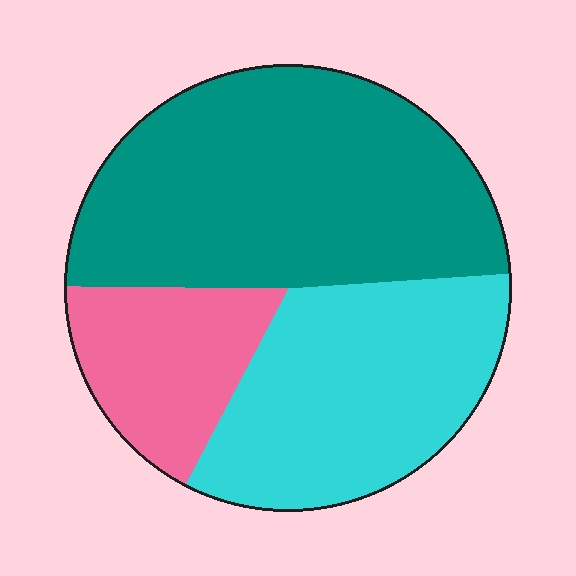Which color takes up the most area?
Teal, at roughly 50%.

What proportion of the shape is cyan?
Cyan takes up about one third (1/3) of the shape.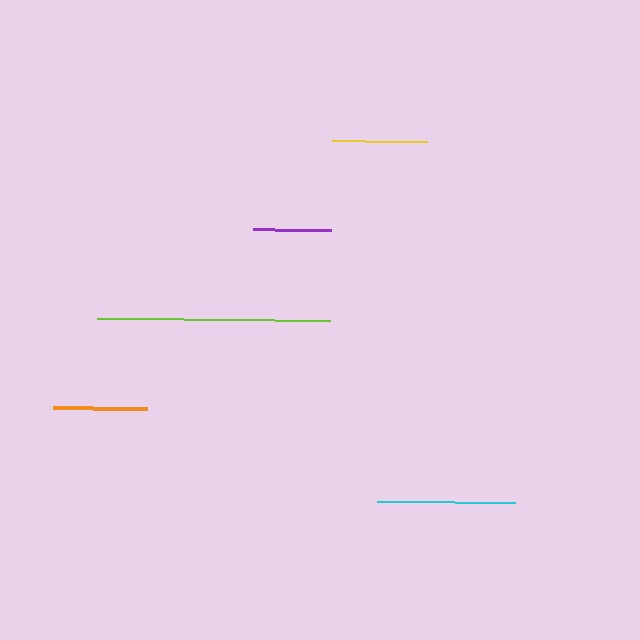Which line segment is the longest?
The lime line is the longest at approximately 233 pixels.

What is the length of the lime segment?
The lime segment is approximately 233 pixels long.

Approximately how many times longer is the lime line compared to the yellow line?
The lime line is approximately 2.5 times the length of the yellow line.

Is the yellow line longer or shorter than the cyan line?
The cyan line is longer than the yellow line.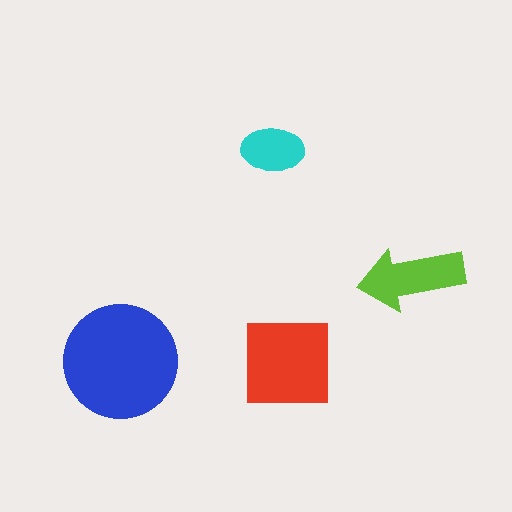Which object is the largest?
The blue circle.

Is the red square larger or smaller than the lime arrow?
Larger.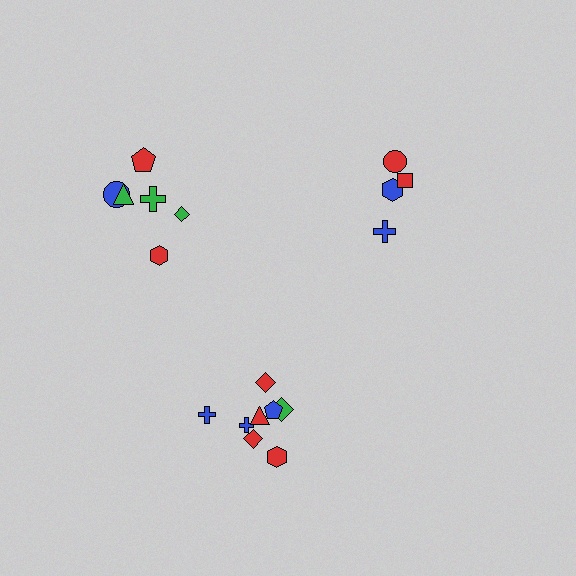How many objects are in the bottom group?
There are 8 objects.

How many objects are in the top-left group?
There are 6 objects.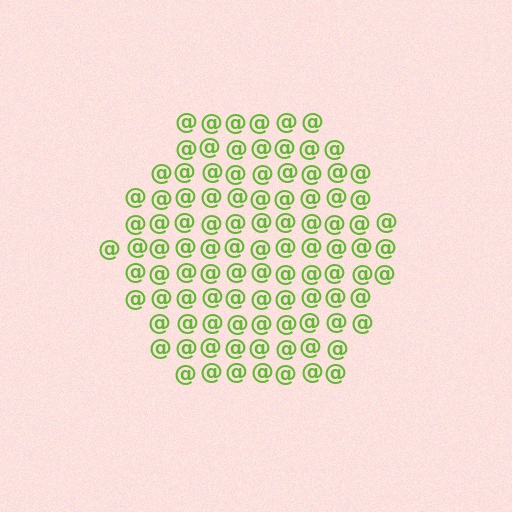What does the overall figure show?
The overall figure shows a hexagon.